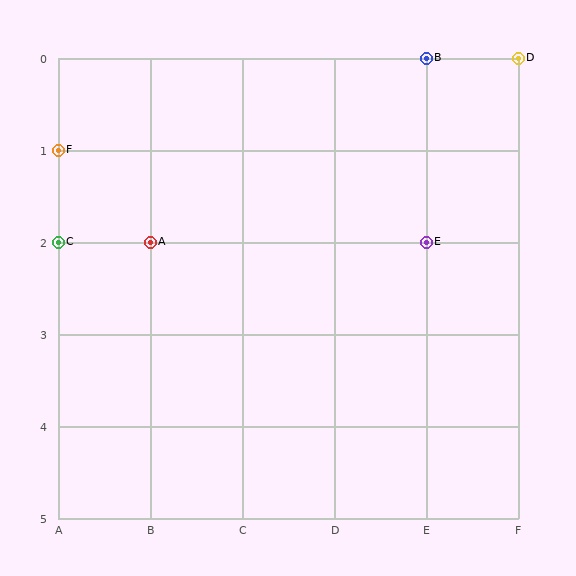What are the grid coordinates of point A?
Point A is at grid coordinates (B, 2).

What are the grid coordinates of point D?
Point D is at grid coordinates (F, 0).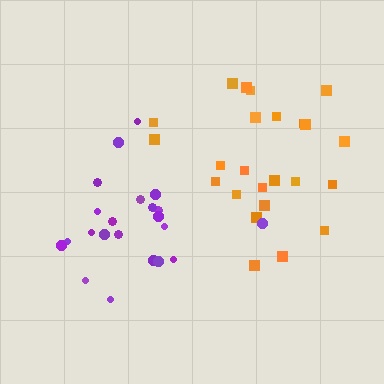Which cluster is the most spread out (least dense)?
Orange.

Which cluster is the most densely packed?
Purple.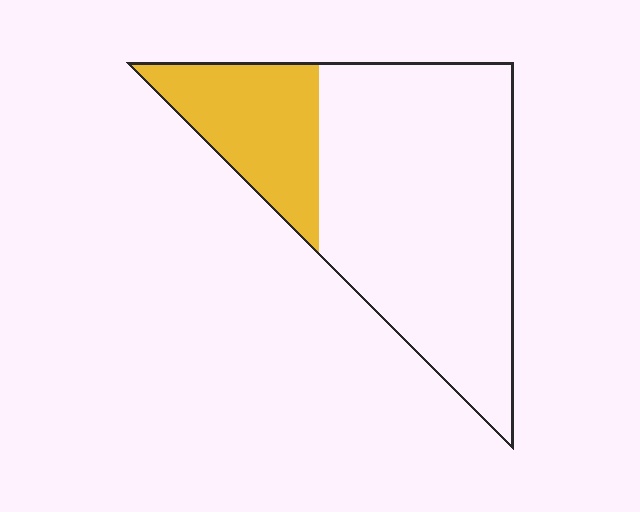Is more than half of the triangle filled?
No.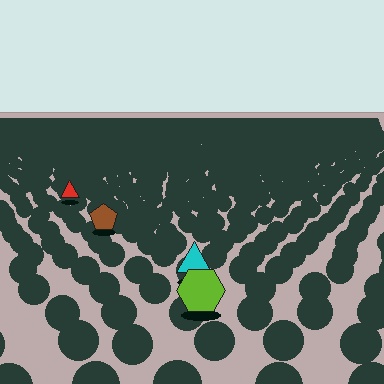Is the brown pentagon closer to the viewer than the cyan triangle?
No. The cyan triangle is closer — you can tell from the texture gradient: the ground texture is coarser near it.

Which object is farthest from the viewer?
The red triangle is farthest from the viewer. It appears smaller and the ground texture around it is denser.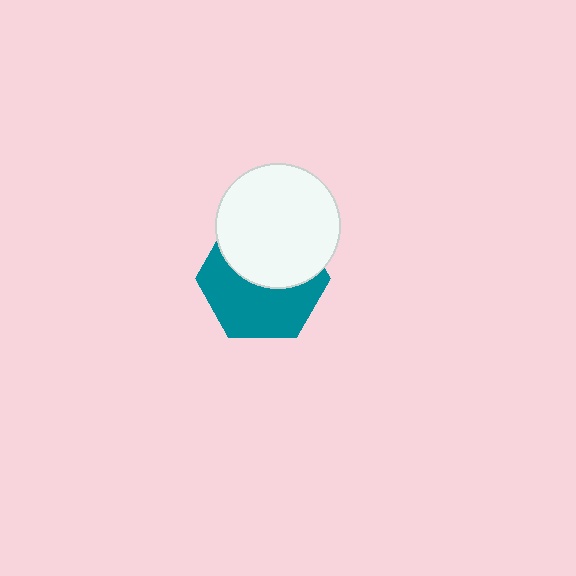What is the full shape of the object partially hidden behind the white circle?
The partially hidden object is a teal hexagon.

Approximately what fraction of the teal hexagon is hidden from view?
Roughly 47% of the teal hexagon is hidden behind the white circle.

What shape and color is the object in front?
The object in front is a white circle.